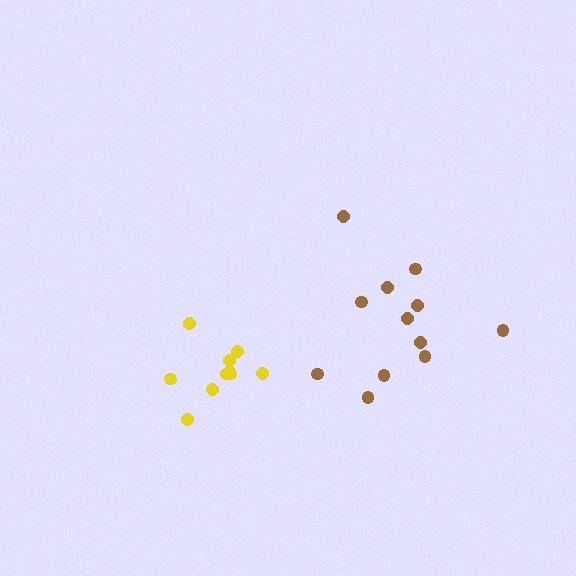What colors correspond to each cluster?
The clusters are colored: yellow, brown.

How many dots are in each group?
Group 1: 10 dots, Group 2: 12 dots (22 total).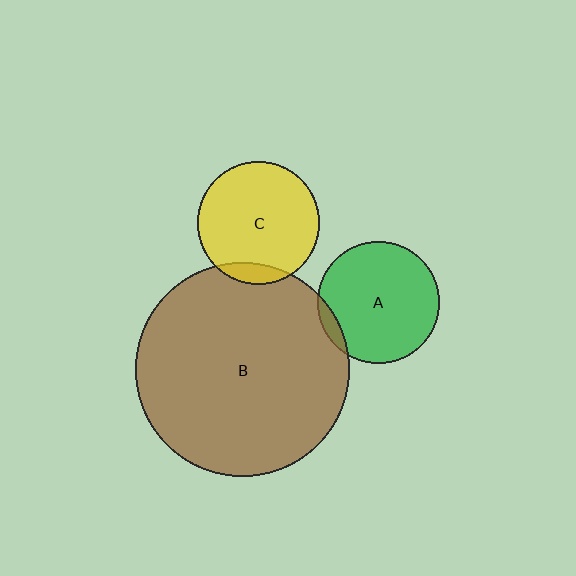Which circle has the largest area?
Circle B (brown).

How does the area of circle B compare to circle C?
Approximately 3.0 times.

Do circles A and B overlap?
Yes.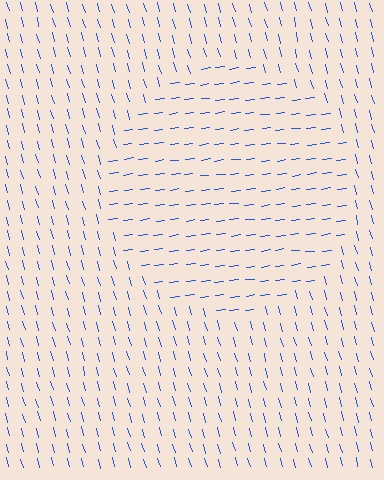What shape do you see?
I see a circle.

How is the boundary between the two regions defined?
The boundary is defined purely by a change in line orientation (approximately 82 degrees difference). All lines are the same color and thickness.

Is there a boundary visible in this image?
Yes, there is a texture boundary formed by a change in line orientation.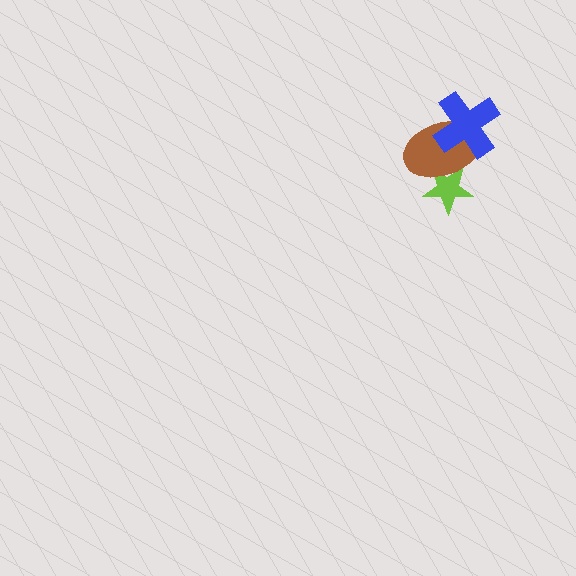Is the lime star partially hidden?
Yes, it is partially covered by another shape.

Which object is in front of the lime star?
The brown ellipse is in front of the lime star.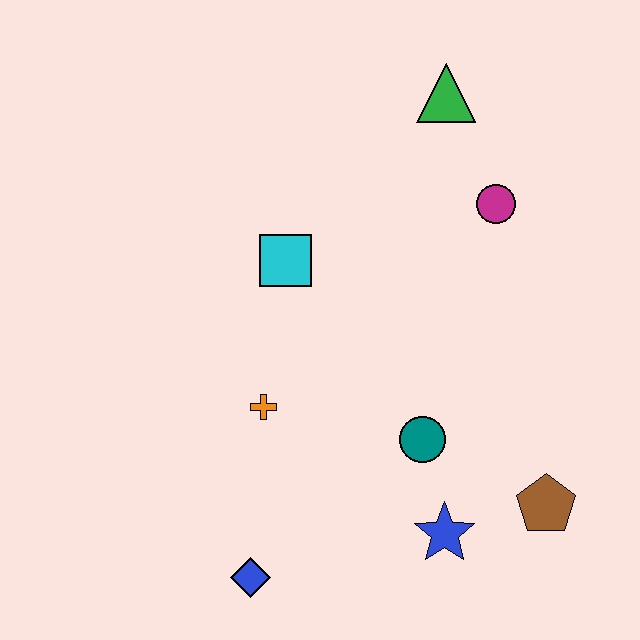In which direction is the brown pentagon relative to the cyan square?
The brown pentagon is to the right of the cyan square.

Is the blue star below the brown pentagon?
Yes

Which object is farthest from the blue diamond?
The green triangle is farthest from the blue diamond.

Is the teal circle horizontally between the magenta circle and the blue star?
No